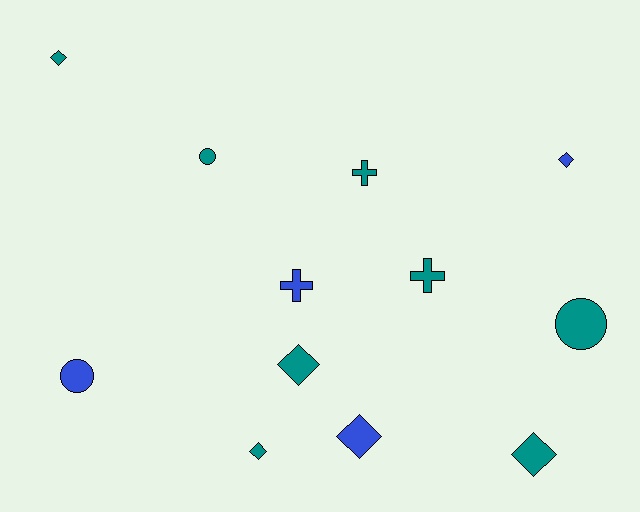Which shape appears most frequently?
Diamond, with 6 objects.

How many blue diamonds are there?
There are 2 blue diamonds.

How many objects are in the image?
There are 12 objects.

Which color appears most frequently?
Teal, with 8 objects.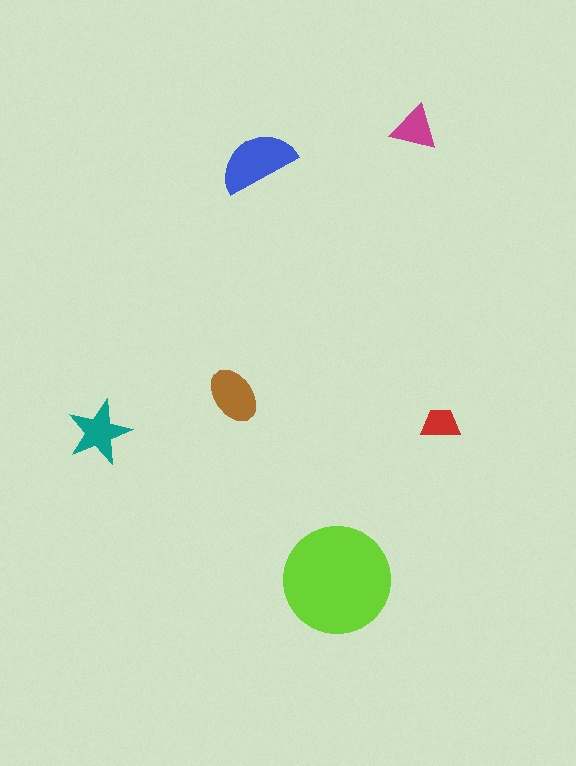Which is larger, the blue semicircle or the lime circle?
The lime circle.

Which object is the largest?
The lime circle.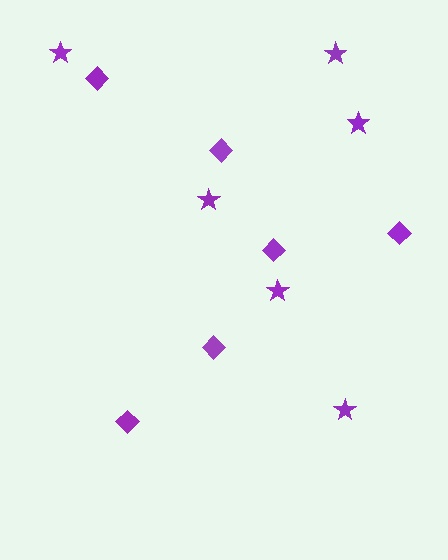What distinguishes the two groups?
There are 2 groups: one group of stars (6) and one group of diamonds (6).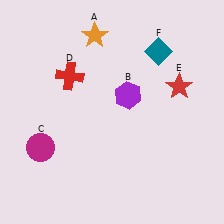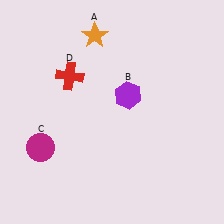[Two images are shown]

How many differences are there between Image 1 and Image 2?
There are 2 differences between the two images.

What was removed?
The red star (E), the teal diamond (F) were removed in Image 2.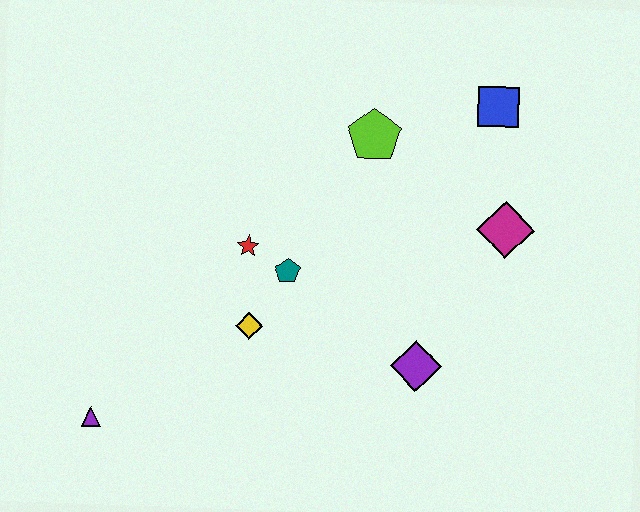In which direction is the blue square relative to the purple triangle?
The blue square is to the right of the purple triangle.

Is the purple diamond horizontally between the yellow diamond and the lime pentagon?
No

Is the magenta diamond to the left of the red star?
No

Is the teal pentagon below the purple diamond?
No